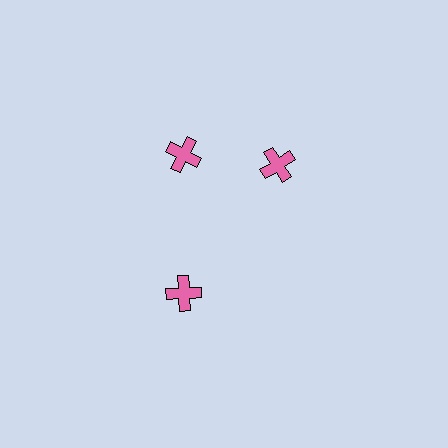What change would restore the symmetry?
The symmetry would be restored by rotating it back into even spacing with its neighbors so that all 3 crosses sit at equal angles and equal distance from the center.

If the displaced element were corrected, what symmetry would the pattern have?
It would have 3-fold rotational symmetry — the pattern would map onto itself every 120 degrees.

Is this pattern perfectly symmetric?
No. The 3 pink crosses are arranged in a ring, but one element near the 3 o'clock position is rotated out of alignment along the ring, breaking the 3-fold rotational symmetry.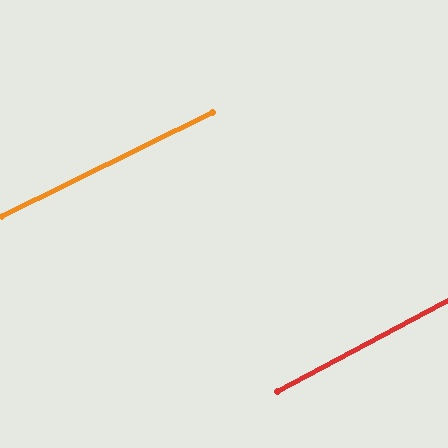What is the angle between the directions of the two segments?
Approximately 2 degrees.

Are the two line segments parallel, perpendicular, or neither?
Parallel — their directions differ by only 1.8°.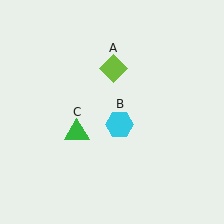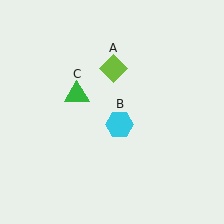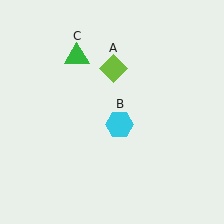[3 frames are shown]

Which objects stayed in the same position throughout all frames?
Lime diamond (object A) and cyan hexagon (object B) remained stationary.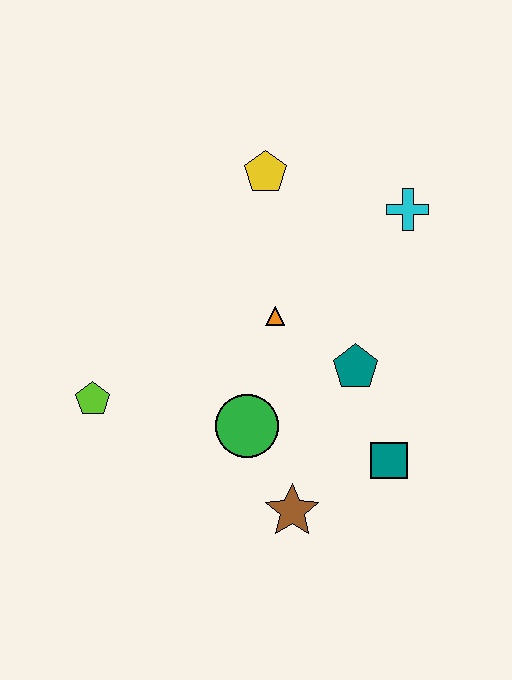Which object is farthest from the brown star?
The yellow pentagon is farthest from the brown star.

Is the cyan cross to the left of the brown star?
No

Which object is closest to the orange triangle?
The teal pentagon is closest to the orange triangle.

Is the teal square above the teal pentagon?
No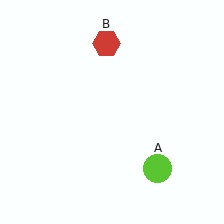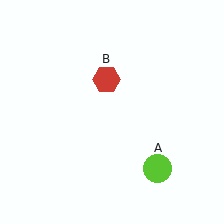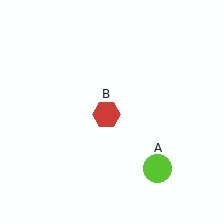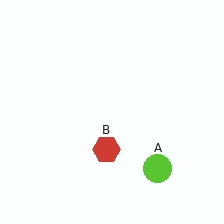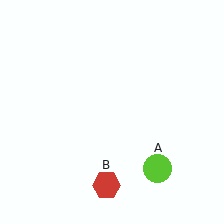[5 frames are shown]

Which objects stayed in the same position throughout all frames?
Lime circle (object A) remained stationary.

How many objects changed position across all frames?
1 object changed position: red hexagon (object B).